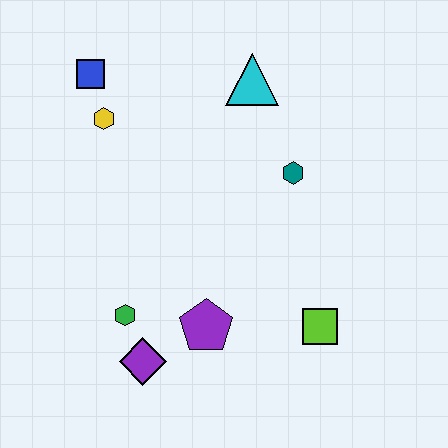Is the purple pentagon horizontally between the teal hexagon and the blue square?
Yes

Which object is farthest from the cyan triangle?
The purple diamond is farthest from the cyan triangle.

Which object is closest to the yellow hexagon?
The blue square is closest to the yellow hexagon.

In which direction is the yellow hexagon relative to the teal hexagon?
The yellow hexagon is to the left of the teal hexagon.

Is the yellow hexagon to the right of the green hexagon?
No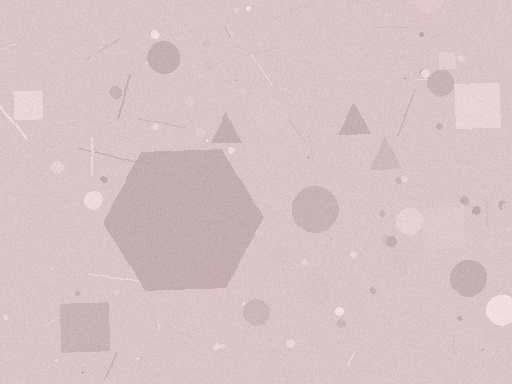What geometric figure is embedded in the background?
A hexagon is embedded in the background.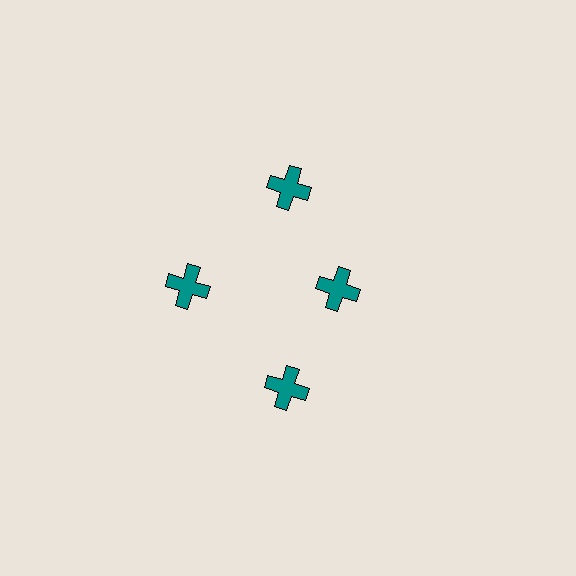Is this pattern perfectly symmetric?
No. The 4 teal crosses are arranged in a ring, but one element near the 3 o'clock position is pulled inward toward the center, breaking the 4-fold rotational symmetry.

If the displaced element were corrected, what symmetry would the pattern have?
It would have 4-fold rotational symmetry — the pattern would map onto itself every 90 degrees.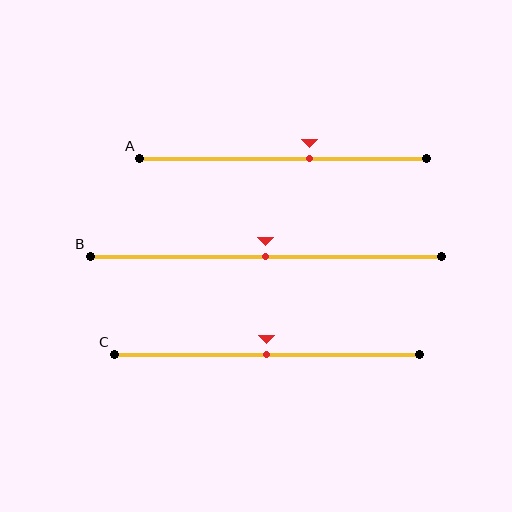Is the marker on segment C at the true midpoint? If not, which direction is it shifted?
Yes, the marker on segment C is at the true midpoint.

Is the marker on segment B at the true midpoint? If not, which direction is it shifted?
Yes, the marker on segment B is at the true midpoint.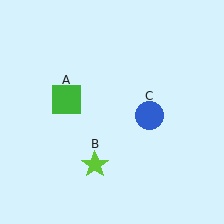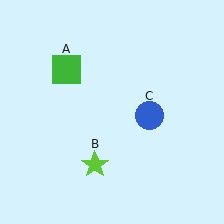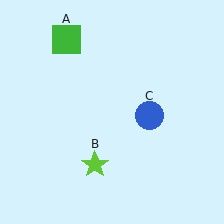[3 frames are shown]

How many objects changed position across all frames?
1 object changed position: green square (object A).